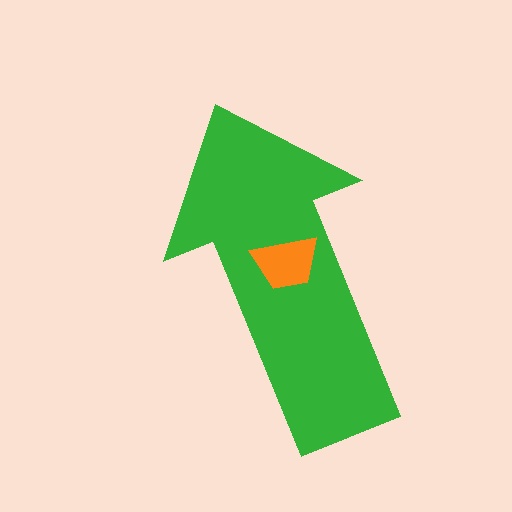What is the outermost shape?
The green arrow.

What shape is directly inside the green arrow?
The orange trapezoid.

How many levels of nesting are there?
2.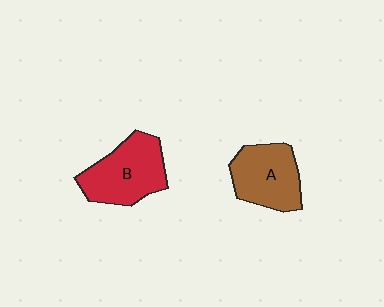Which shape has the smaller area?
Shape A (brown).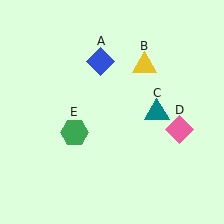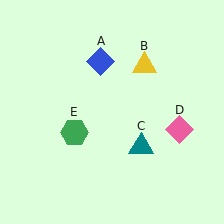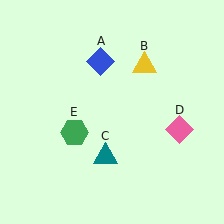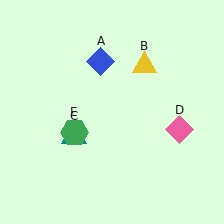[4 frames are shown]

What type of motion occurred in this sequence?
The teal triangle (object C) rotated clockwise around the center of the scene.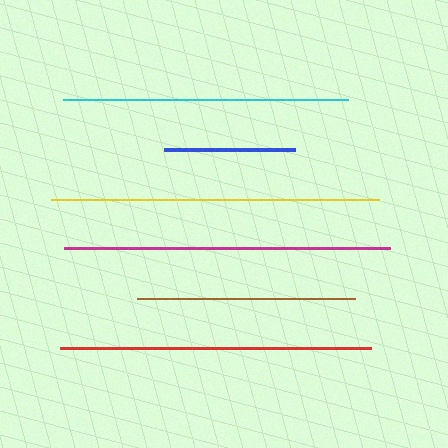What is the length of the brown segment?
The brown segment is approximately 217 pixels long.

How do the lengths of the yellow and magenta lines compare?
The yellow and magenta lines are approximately the same length.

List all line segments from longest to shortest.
From longest to shortest: yellow, magenta, red, cyan, brown, blue.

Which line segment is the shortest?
The blue line is the shortest at approximately 131 pixels.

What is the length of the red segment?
The red segment is approximately 310 pixels long.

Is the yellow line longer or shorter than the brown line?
The yellow line is longer than the brown line.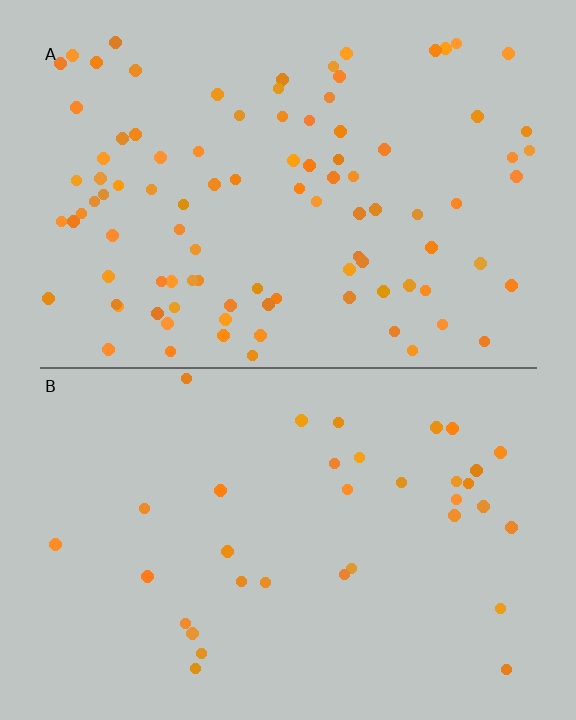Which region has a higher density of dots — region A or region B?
A (the top).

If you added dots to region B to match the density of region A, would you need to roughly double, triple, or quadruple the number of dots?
Approximately triple.